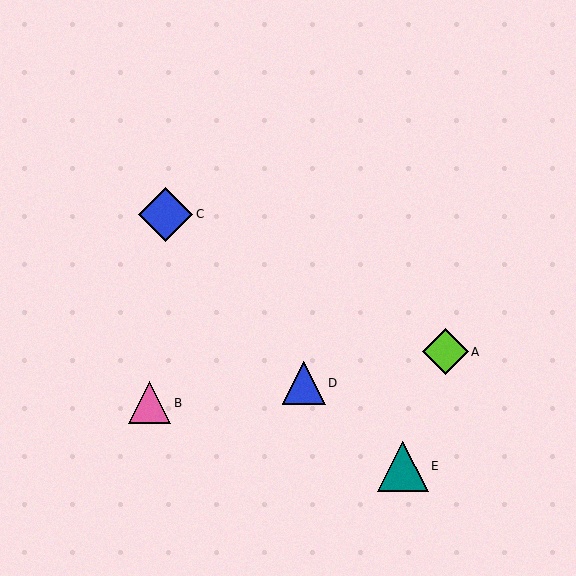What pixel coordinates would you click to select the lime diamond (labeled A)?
Click at (445, 352) to select the lime diamond A.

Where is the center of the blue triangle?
The center of the blue triangle is at (304, 383).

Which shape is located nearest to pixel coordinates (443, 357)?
The lime diamond (labeled A) at (445, 352) is nearest to that location.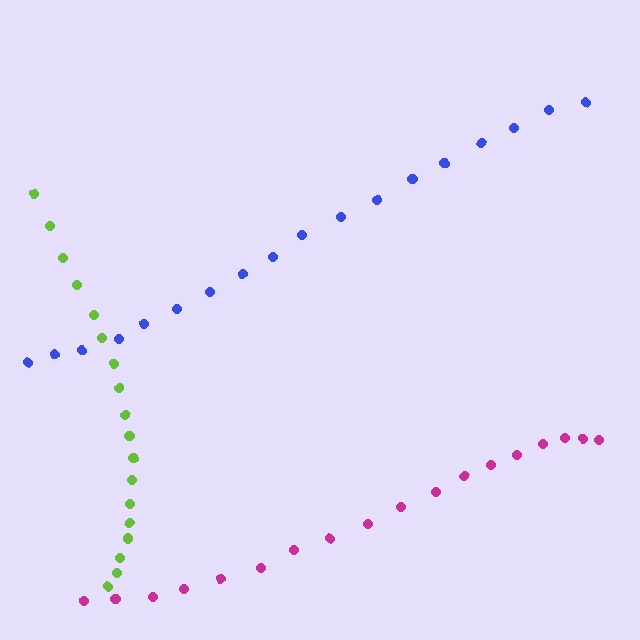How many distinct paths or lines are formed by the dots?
There are 3 distinct paths.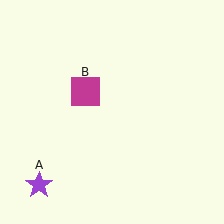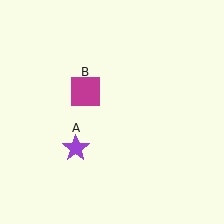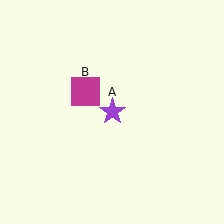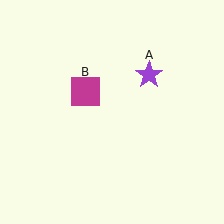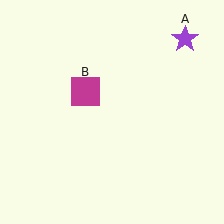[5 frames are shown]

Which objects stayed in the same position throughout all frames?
Magenta square (object B) remained stationary.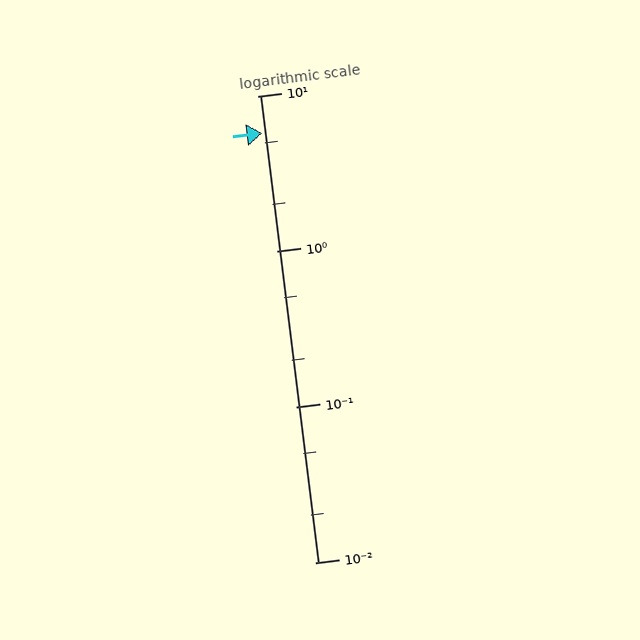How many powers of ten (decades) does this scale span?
The scale spans 3 decades, from 0.01 to 10.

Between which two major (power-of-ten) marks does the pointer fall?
The pointer is between 1 and 10.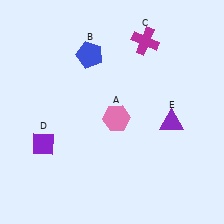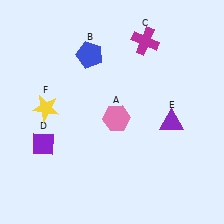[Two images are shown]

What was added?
A yellow star (F) was added in Image 2.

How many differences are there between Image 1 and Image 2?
There is 1 difference between the two images.